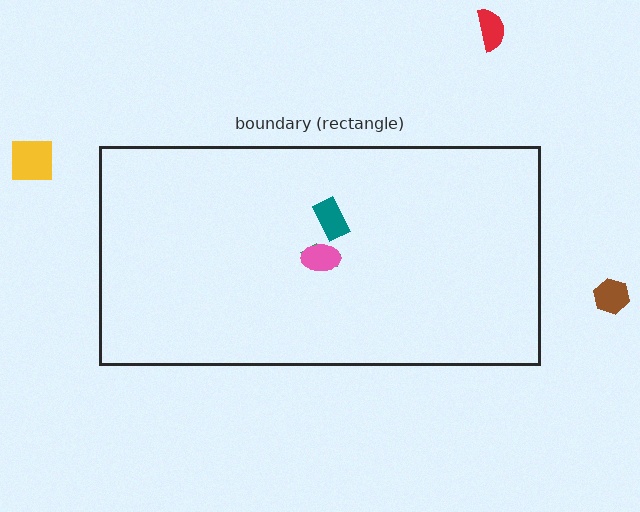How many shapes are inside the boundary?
3 inside, 3 outside.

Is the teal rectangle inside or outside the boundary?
Inside.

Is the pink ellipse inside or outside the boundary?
Inside.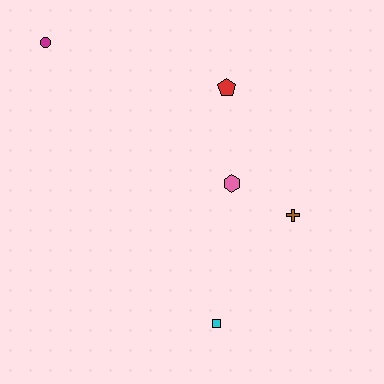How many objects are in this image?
There are 5 objects.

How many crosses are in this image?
There is 1 cross.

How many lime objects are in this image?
There are no lime objects.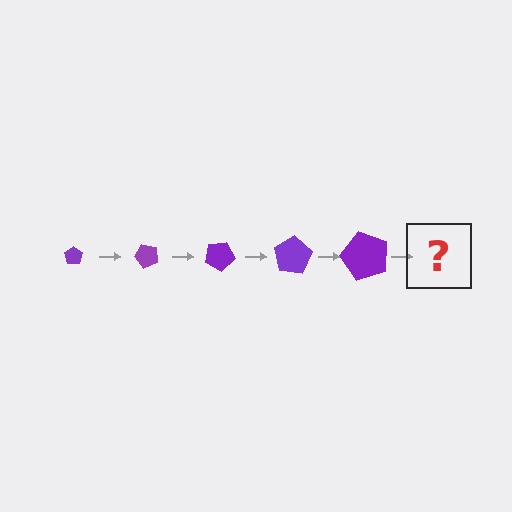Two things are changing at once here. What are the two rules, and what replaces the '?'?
The two rules are that the pentagon grows larger each step and it rotates 50 degrees each step. The '?' should be a pentagon, larger than the previous one and rotated 250 degrees from the start.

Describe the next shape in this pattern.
It should be a pentagon, larger than the previous one and rotated 250 degrees from the start.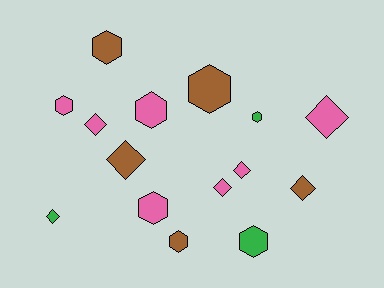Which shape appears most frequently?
Hexagon, with 8 objects.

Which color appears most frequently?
Pink, with 7 objects.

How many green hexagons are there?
There are 2 green hexagons.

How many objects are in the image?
There are 15 objects.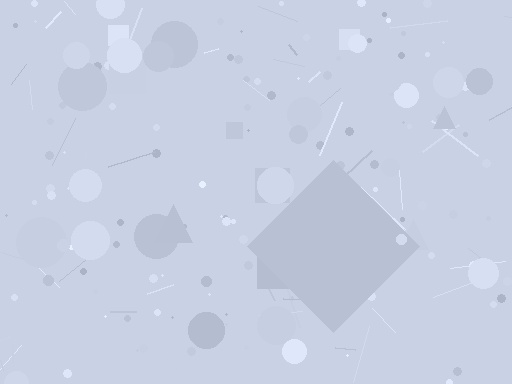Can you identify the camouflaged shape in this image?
The camouflaged shape is a diamond.